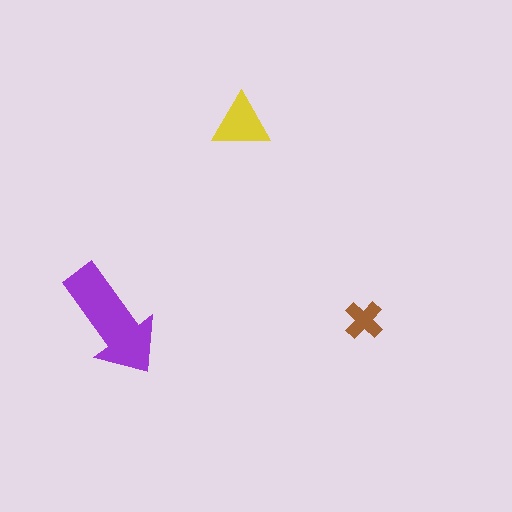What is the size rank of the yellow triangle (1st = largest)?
2nd.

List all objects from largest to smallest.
The purple arrow, the yellow triangle, the brown cross.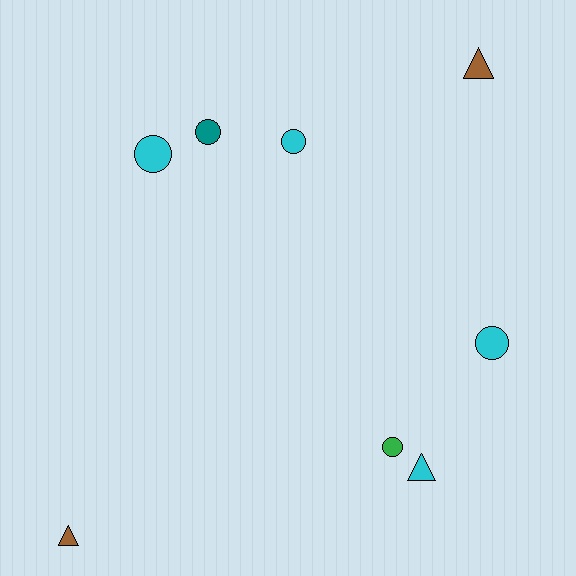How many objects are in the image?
There are 8 objects.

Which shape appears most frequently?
Circle, with 5 objects.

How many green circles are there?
There is 1 green circle.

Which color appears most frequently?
Cyan, with 4 objects.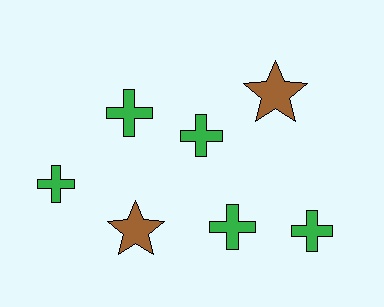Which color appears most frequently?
Green, with 5 objects.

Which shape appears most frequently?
Cross, with 5 objects.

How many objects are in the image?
There are 7 objects.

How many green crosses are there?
There are 5 green crosses.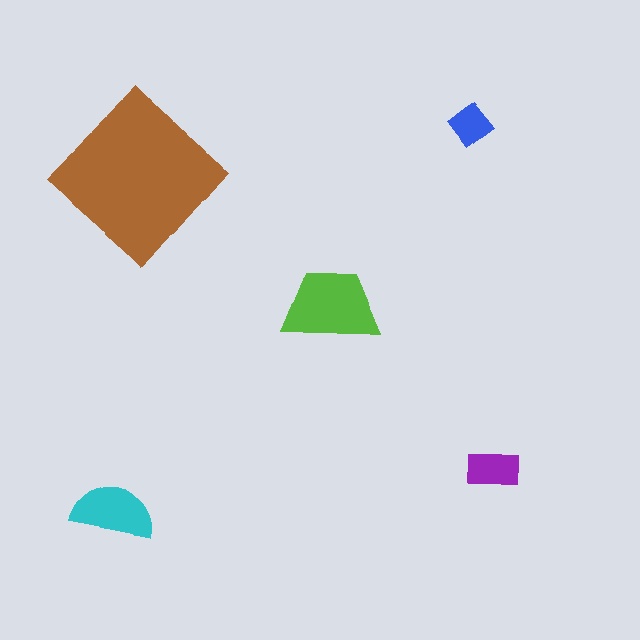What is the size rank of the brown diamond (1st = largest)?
1st.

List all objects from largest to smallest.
The brown diamond, the lime trapezoid, the cyan semicircle, the purple rectangle, the blue diamond.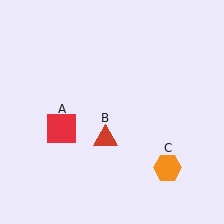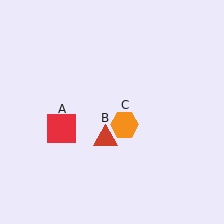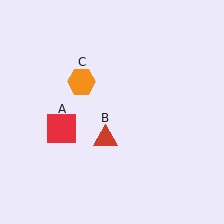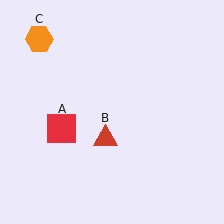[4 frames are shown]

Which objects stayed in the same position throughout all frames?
Red square (object A) and red triangle (object B) remained stationary.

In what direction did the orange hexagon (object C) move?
The orange hexagon (object C) moved up and to the left.